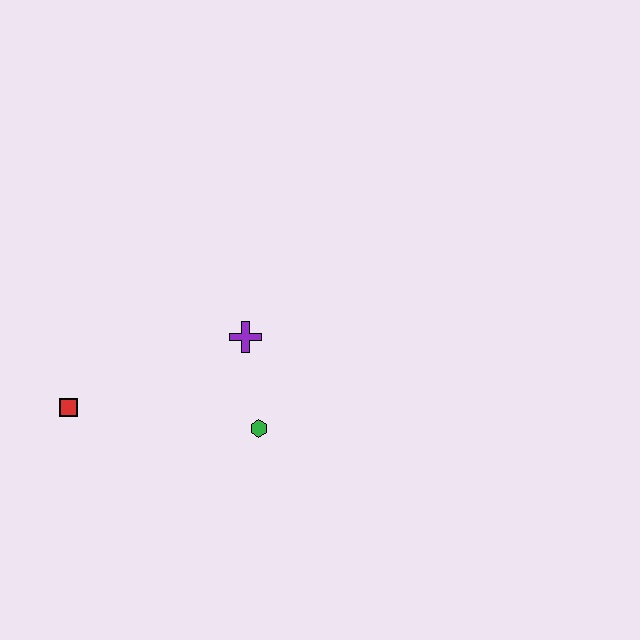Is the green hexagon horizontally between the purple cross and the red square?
No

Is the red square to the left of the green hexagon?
Yes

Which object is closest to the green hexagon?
The purple cross is closest to the green hexagon.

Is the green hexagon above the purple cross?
No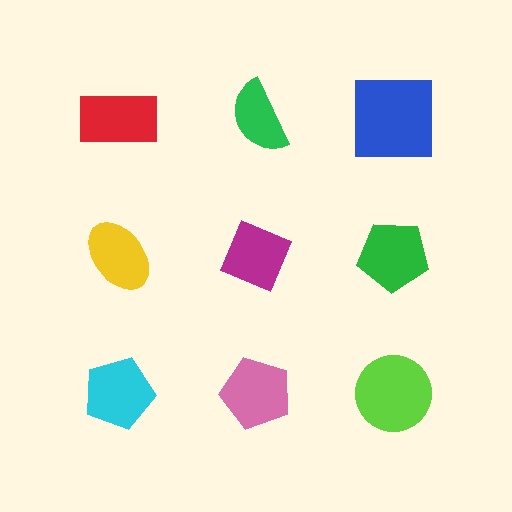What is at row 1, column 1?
A red rectangle.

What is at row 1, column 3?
A blue square.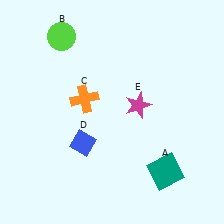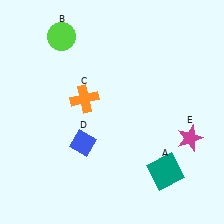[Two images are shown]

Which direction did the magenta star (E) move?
The magenta star (E) moved right.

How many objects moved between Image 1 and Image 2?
1 object moved between the two images.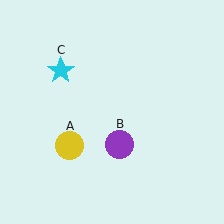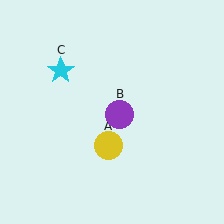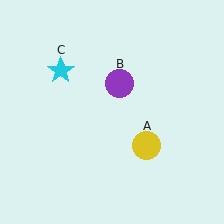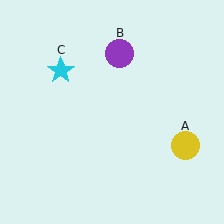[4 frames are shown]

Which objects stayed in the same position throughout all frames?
Cyan star (object C) remained stationary.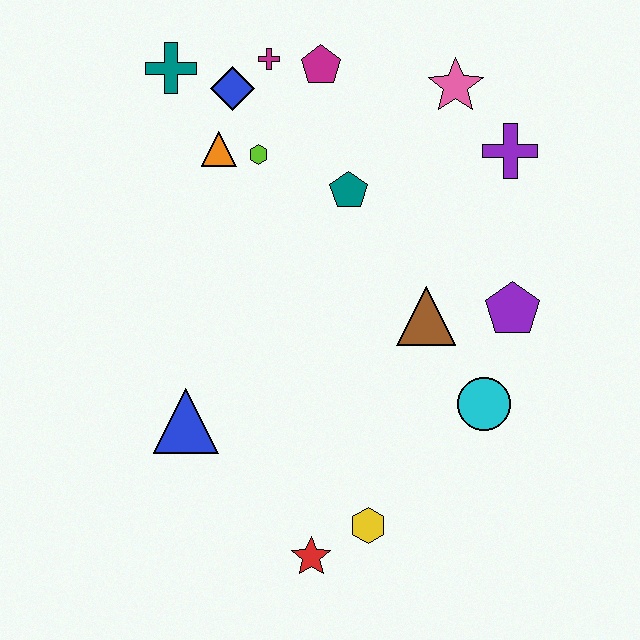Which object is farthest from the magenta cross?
The red star is farthest from the magenta cross.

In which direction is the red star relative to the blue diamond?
The red star is below the blue diamond.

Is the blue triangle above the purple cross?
No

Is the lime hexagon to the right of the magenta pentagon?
No